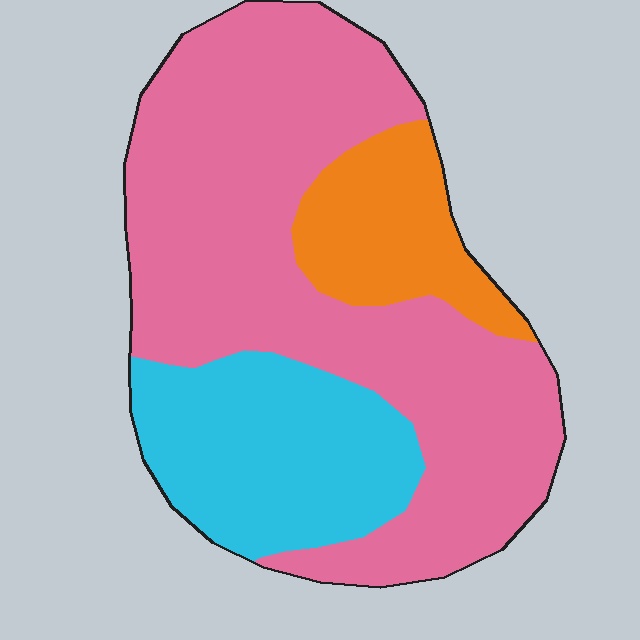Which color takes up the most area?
Pink, at roughly 60%.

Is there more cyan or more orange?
Cyan.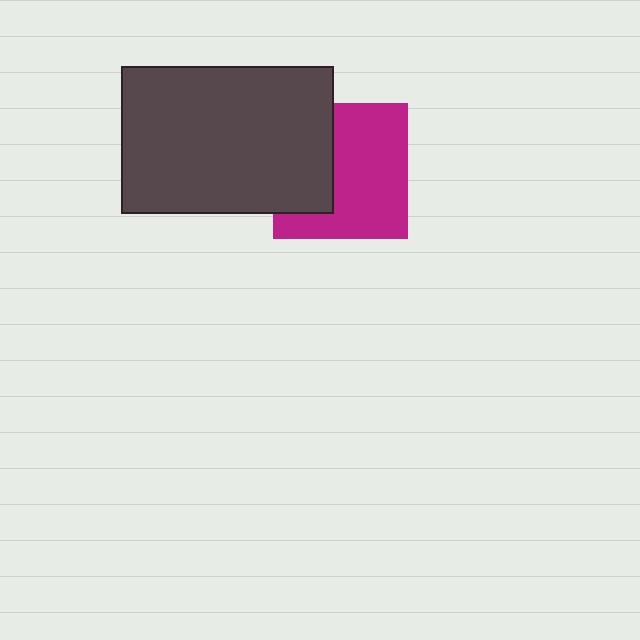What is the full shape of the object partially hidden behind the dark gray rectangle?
The partially hidden object is a magenta square.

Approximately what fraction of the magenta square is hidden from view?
Roughly 36% of the magenta square is hidden behind the dark gray rectangle.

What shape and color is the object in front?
The object in front is a dark gray rectangle.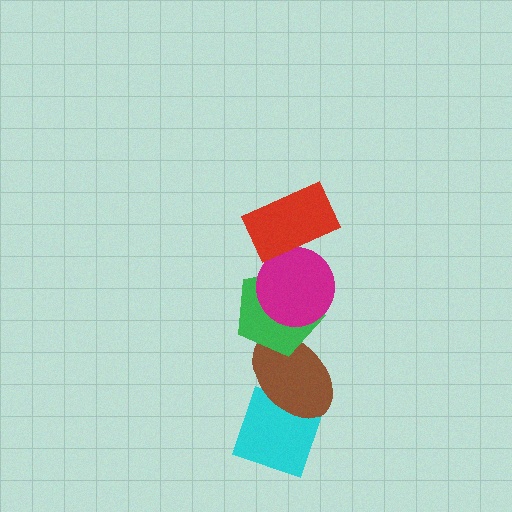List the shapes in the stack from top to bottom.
From top to bottom: the red rectangle, the magenta circle, the green pentagon, the brown ellipse, the cyan diamond.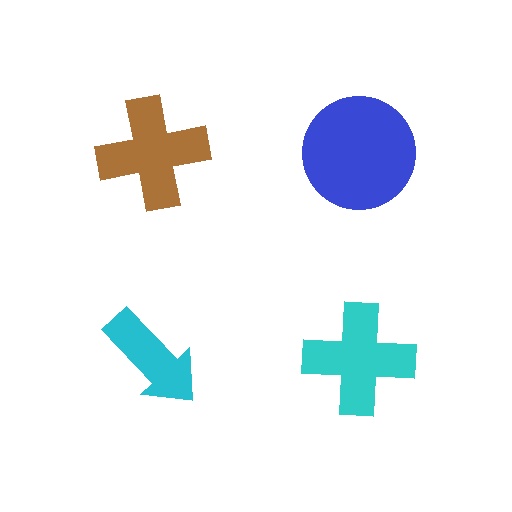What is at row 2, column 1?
A cyan arrow.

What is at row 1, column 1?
A brown cross.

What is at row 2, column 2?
A cyan cross.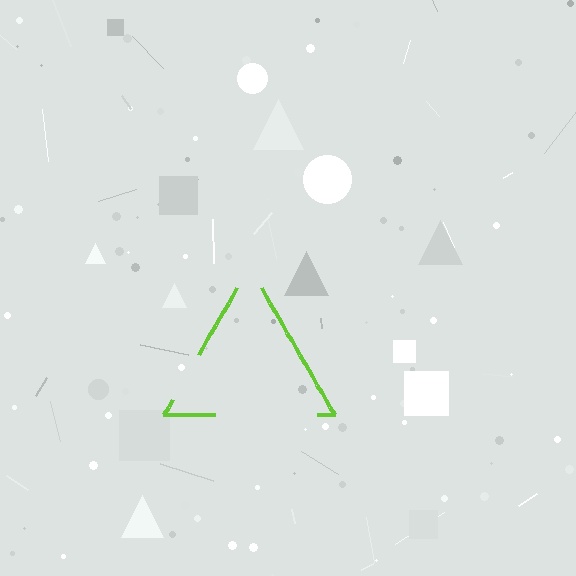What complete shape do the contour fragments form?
The contour fragments form a triangle.